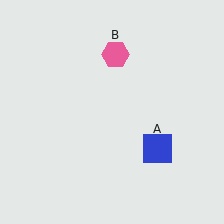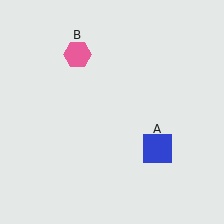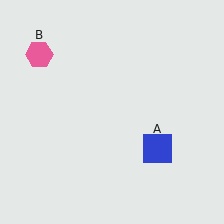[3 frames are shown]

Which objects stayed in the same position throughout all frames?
Blue square (object A) remained stationary.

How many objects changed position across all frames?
1 object changed position: pink hexagon (object B).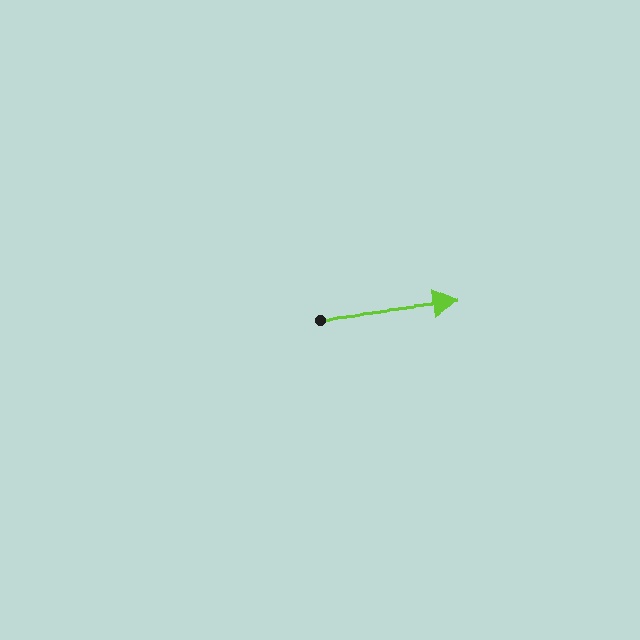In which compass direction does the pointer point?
East.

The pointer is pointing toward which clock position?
Roughly 3 o'clock.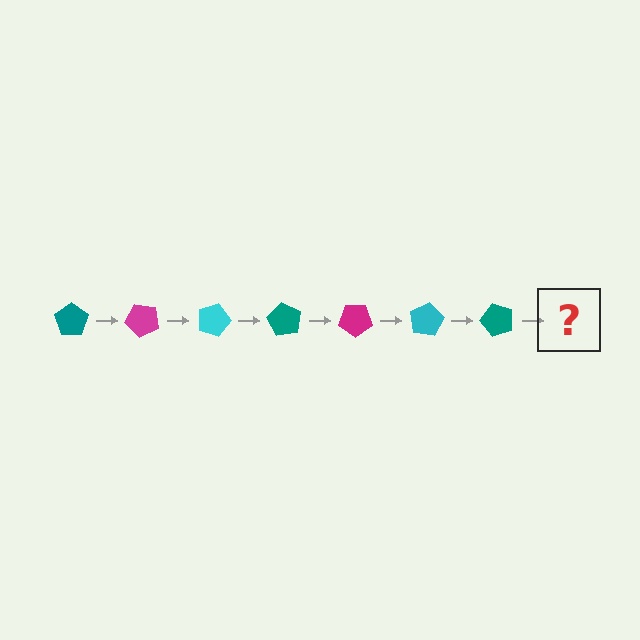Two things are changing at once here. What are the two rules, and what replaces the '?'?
The two rules are that it rotates 45 degrees each step and the color cycles through teal, magenta, and cyan. The '?' should be a magenta pentagon, rotated 315 degrees from the start.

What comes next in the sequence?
The next element should be a magenta pentagon, rotated 315 degrees from the start.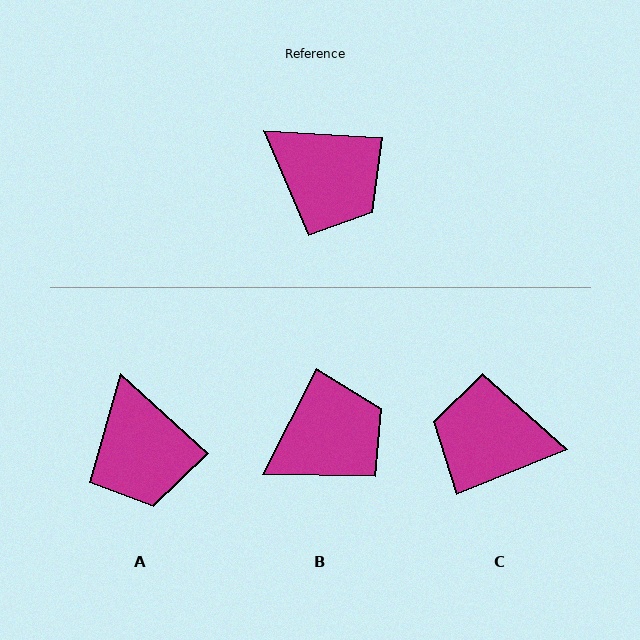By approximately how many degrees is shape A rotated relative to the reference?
Approximately 39 degrees clockwise.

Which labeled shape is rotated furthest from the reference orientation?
C, about 155 degrees away.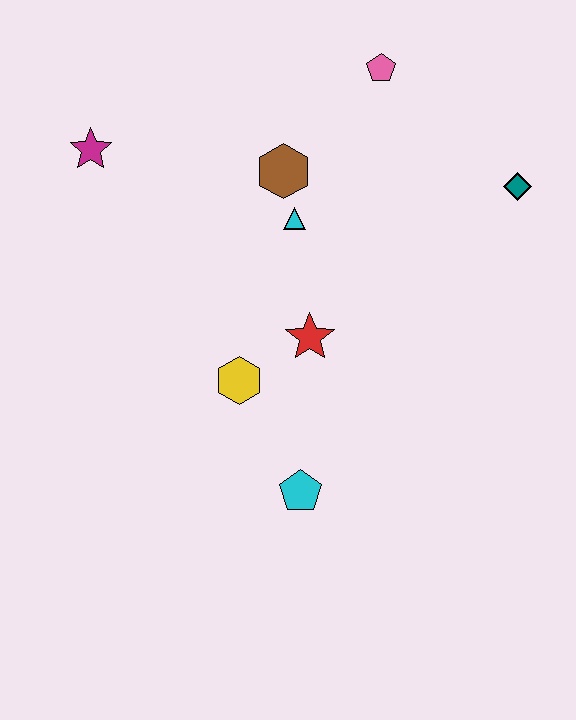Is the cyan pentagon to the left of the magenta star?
No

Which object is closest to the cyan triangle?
The brown hexagon is closest to the cyan triangle.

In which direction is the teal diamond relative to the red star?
The teal diamond is to the right of the red star.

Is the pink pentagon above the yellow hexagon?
Yes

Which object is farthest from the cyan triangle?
The cyan pentagon is farthest from the cyan triangle.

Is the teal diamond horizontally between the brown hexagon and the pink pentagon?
No